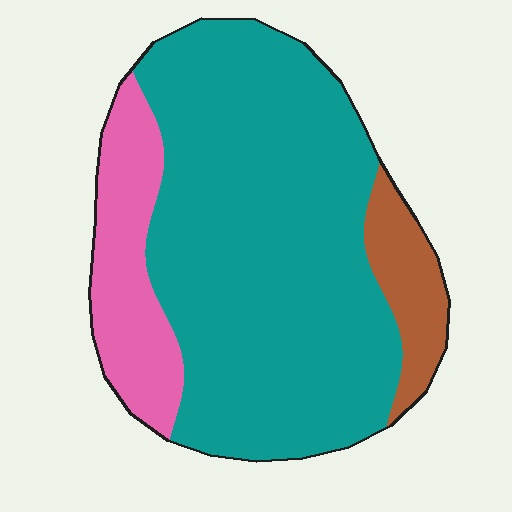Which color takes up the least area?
Brown, at roughly 10%.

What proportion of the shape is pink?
Pink takes up about one sixth (1/6) of the shape.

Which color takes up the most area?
Teal, at roughly 75%.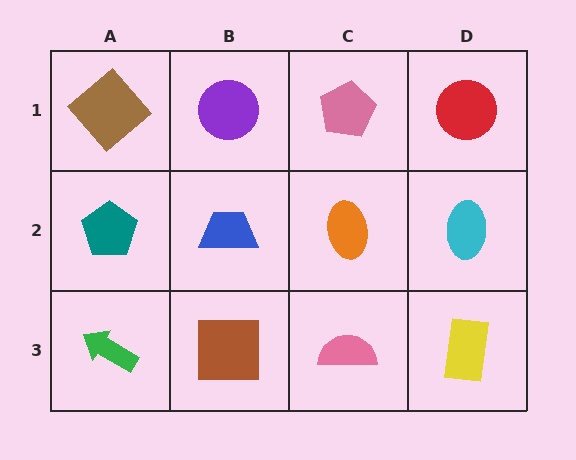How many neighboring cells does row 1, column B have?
3.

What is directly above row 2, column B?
A purple circle.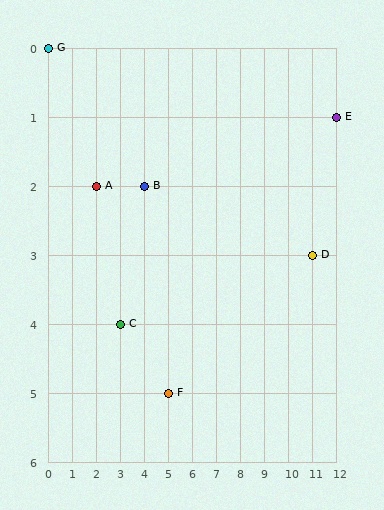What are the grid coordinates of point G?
Point G is at grid coordinates (0, 0).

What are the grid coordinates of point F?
Point F is at grid coordinates (5, 5).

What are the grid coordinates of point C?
Point C is at grid coordinates (3, 4).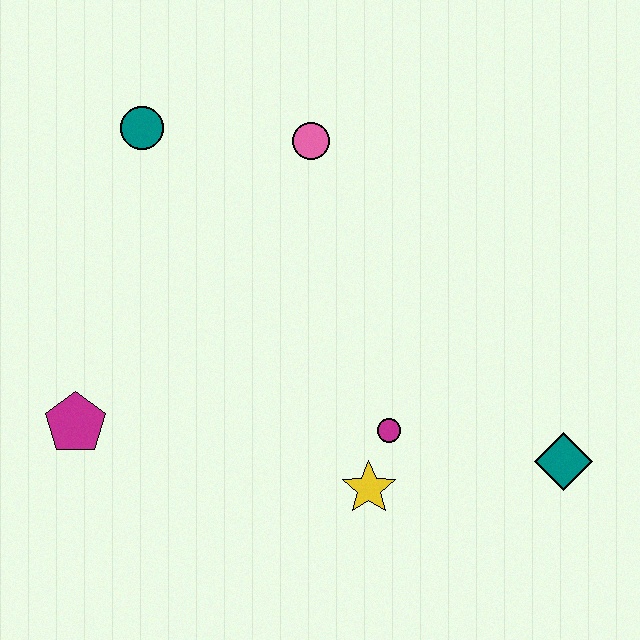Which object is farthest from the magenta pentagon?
The teal diamond is farthest from the magenta pentagon.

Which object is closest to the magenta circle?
The yellow star is closest to the magenta circle.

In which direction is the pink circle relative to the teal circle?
The pink circle is to the right of the teal circle.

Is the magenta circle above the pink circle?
No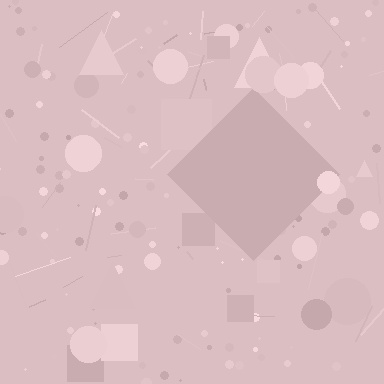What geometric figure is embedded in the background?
A diamond is embedded in the background.